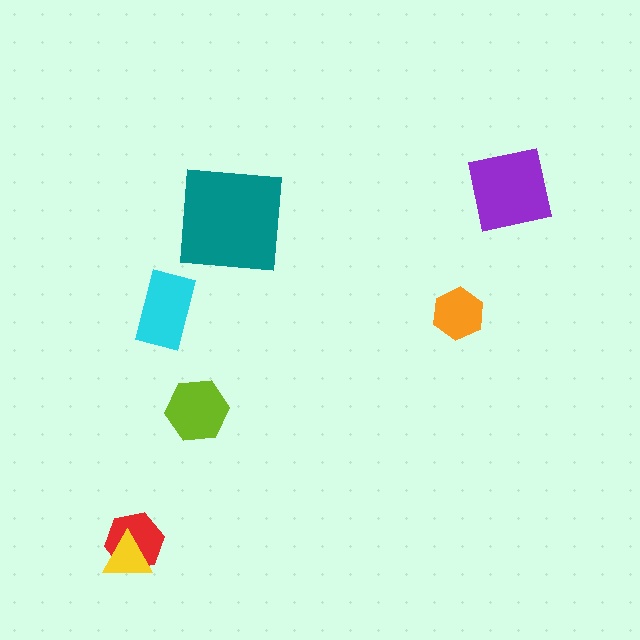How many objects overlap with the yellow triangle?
1 object overlaps with the yellow triangle.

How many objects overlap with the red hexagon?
1 object overlaps with the red hexagon.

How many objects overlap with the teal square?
0 objects overlap with the teal square.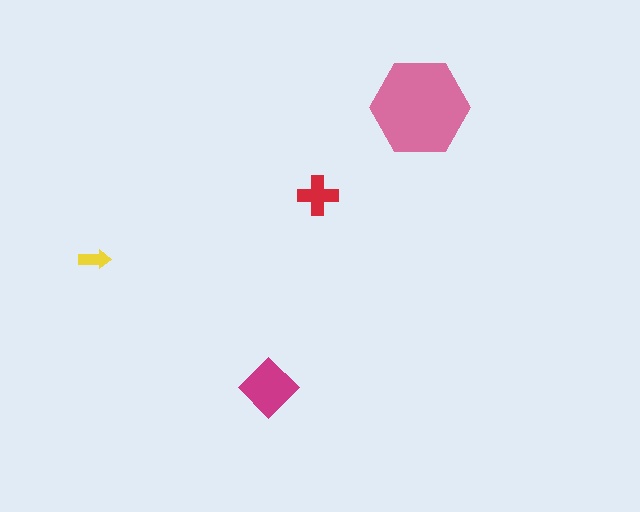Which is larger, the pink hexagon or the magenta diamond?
The pink hexagon.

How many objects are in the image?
There are 4 objects in the image.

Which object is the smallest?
The yellow arrow.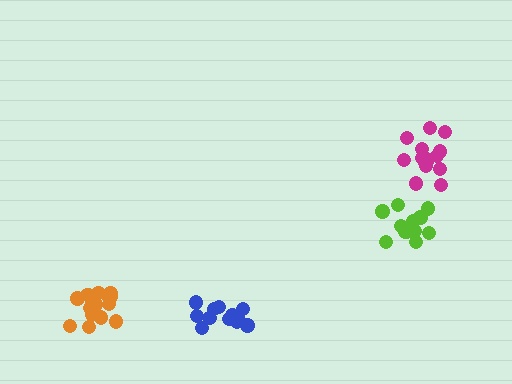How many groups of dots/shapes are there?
There are 4 groups.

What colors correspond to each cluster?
The clusters are colored: blue, magenta, lime, orange.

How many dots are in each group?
Group 1: 12 dots, Group 2: 16 dots, Group 3: 12 dots, Group 4: 17 dots (57 total).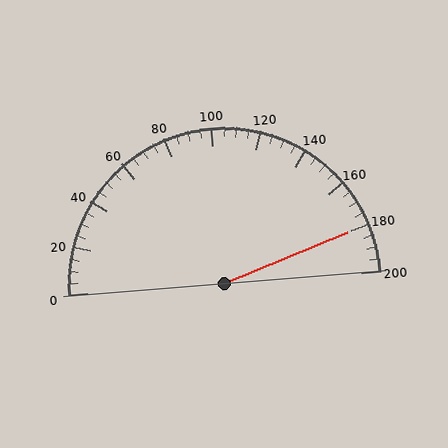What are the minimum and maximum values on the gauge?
The gauge ranges from 0 to 200.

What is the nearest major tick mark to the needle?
The nearest major tick mark is 180.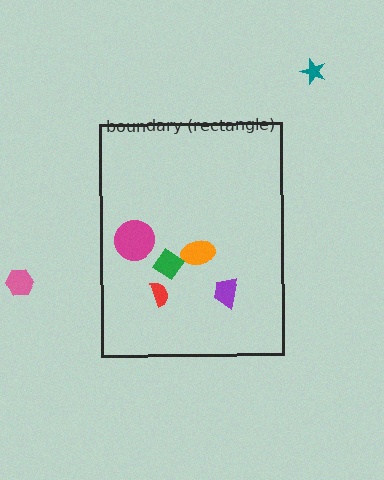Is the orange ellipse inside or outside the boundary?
Inside.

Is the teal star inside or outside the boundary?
Outside.